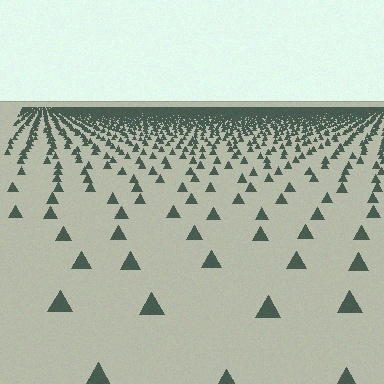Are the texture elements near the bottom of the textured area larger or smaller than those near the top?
Larger. Near the bottom, elements are closer to the viewer and appear at a bigger on-screen size.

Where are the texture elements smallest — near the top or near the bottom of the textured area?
Near the top.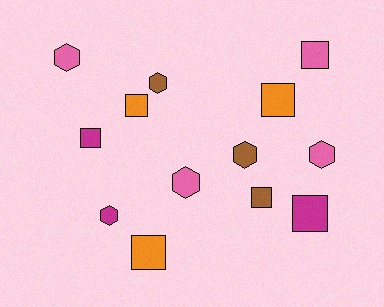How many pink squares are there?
There is 1 pink square.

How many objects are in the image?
There are 13 objects.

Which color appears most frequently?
Pink, with 4 objects.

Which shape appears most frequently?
Square, with 7 objects.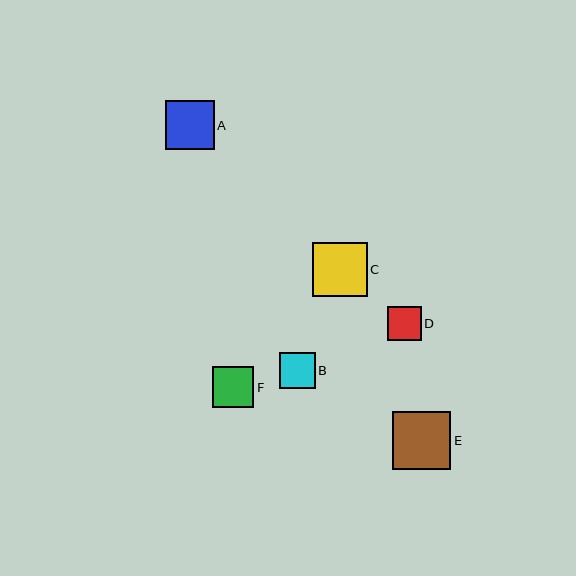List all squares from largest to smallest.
From largest to smallest: E, C, A, F, B, D.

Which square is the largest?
Square E is the largest with a size of approximately 58 pixels.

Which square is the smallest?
Square D is the smallest with a size of approximately 34 pixels.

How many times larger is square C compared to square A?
Square C is approximately 1.1 times the size of square A.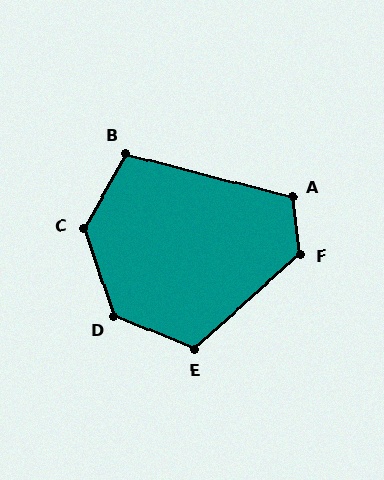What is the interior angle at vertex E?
Approximately 116 degrees (obtuse).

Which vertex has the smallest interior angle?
B, at approximately 105 degrees.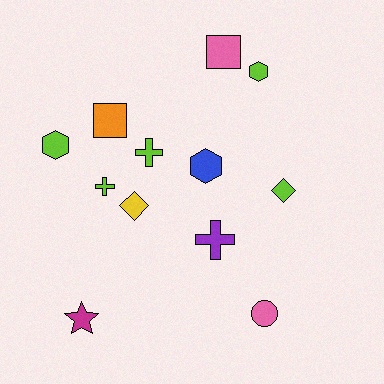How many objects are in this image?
There are 12 objects.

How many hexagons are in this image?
There are 3 hexagons.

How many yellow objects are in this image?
There is 1 yellow object.